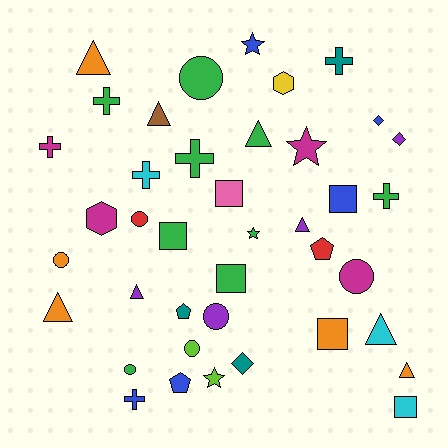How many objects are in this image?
There are 40 objects.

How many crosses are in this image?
There are 7 crosses.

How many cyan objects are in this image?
There are 3 cyan objects.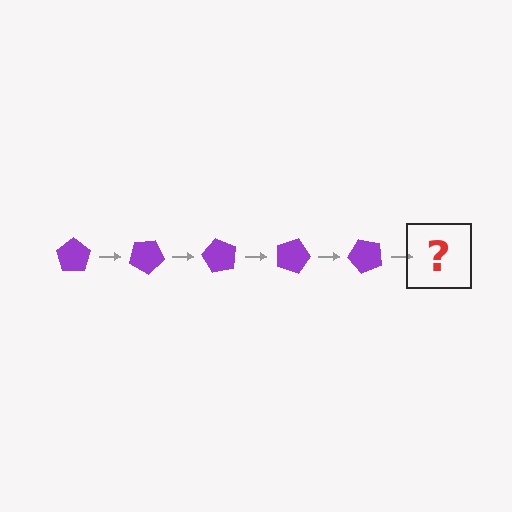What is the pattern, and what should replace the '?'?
The pattern is that the pentagon rotates 30 degrees each step. The '?' should be a purple pentagon rotated 150 degrees.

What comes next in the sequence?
The next element should be a purple pentagon rotated 150 degrees.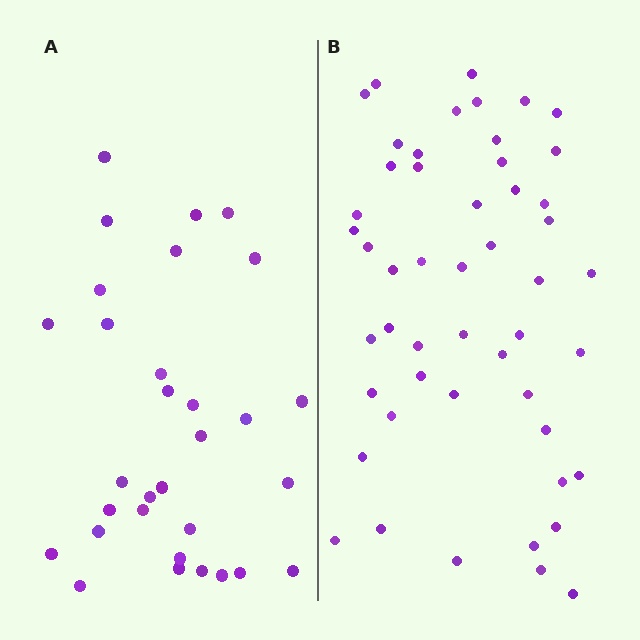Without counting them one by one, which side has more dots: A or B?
Region B (the right region) has more dots.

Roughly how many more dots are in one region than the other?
Region B has approximately 20 more dots than region A.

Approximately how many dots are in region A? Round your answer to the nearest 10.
About 30 dots. (The exact count is 31, which rounds to 30.)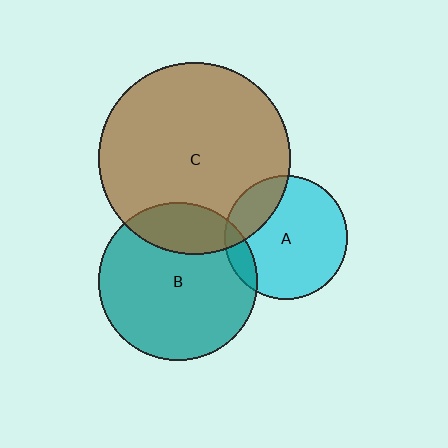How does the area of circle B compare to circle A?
Approximately 1.6 times.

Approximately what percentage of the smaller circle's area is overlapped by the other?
Approximately 10%.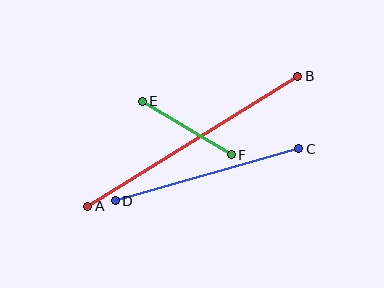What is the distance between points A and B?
The distance is approximately 247 pixels.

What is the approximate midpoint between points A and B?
The midpoint is at approximately (193, 141) pixels.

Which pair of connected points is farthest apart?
Points A and B are farthest apart.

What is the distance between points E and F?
The distance is approximately 104 pixels.